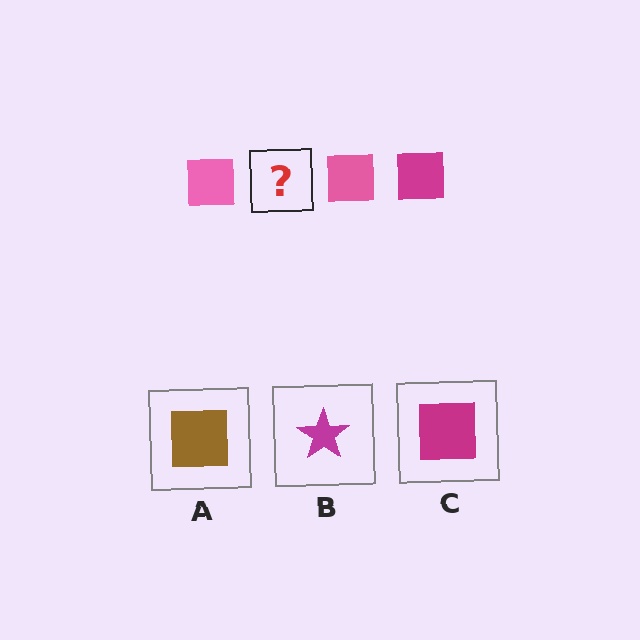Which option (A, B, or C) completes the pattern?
C.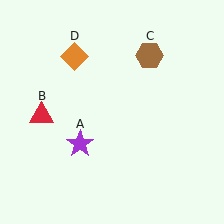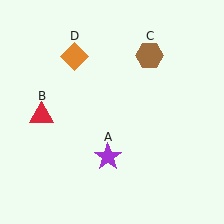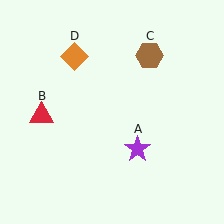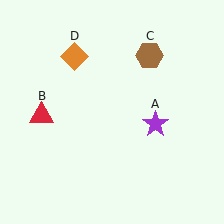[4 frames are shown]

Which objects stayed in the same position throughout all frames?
Red triangle (object B) and brown hexagon (object C) and orange diamond (object D) remained stationary.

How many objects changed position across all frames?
1 object changed position: purple star (object A).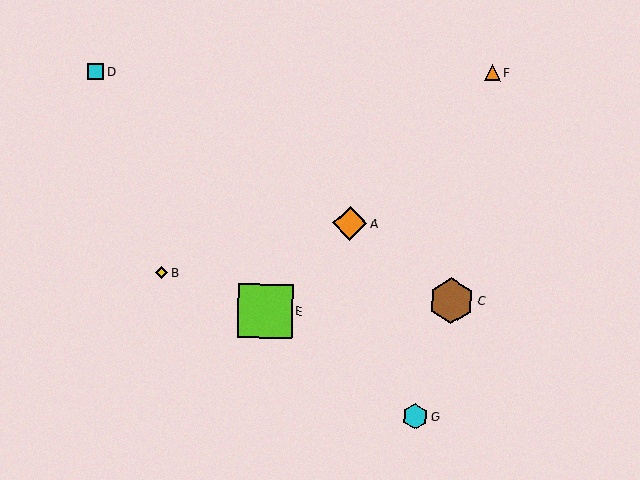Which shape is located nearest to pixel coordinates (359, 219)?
The orange diamond (labeled A) at (350, 223) is nearest to that location.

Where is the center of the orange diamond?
The center of the orange diamond is at (350, 223).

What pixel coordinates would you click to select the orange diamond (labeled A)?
Click at (350, 223) to select the orange diamond A.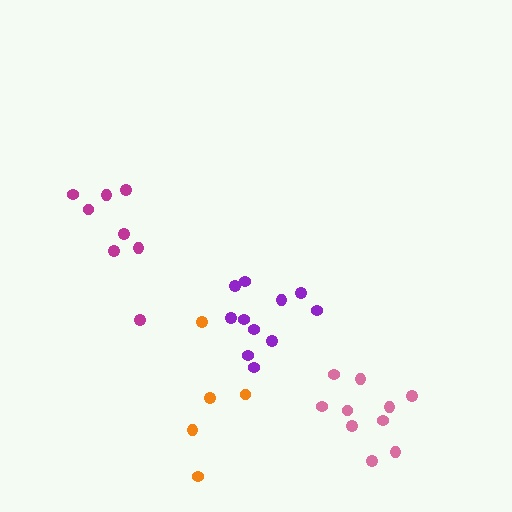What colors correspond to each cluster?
The clusters are colored: purple, orange, pink, magenta.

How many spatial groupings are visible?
There are 4 spatial groupings.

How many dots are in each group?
Group 1: 11 dots, Group 2: 5 dots, Group 3: 10 dots, Group 4: 8 dots (34 total).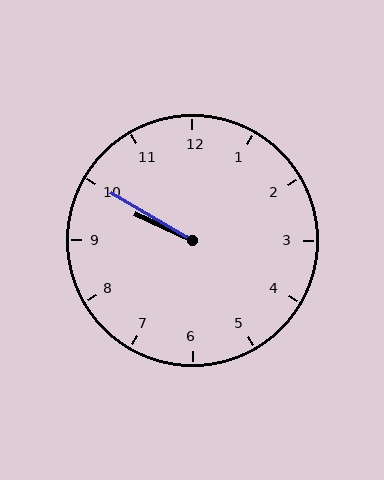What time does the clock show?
9:50.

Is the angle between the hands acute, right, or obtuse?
It is acute.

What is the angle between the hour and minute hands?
Approximately 5 degrees.